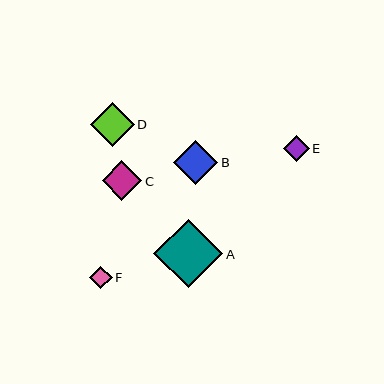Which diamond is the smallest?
Diamond F is the smallest with a size of approximately 23 pixels.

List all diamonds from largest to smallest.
From largest to smallest: A, B, D, C, E, F.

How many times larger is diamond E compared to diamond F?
Diamond E is approximately 1.1 times the size of diamond F.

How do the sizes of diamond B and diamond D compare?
Diamond B and diamond D are approximately the same size.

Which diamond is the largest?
Diamond A is the largest with a size of approximately 69 pixels.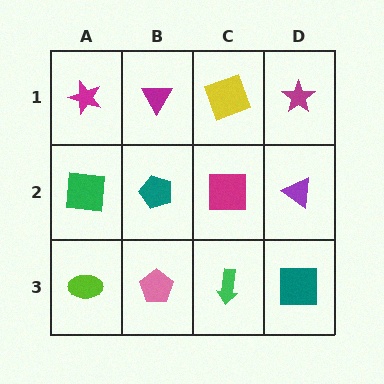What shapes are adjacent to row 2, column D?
A magenta star (row 1, column D), a teal square (row 3, column D), a magenta square (row 2, column C).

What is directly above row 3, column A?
A green square.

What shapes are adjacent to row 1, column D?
A purple triangle (row 2, column D), a yellow square (row 1, column C).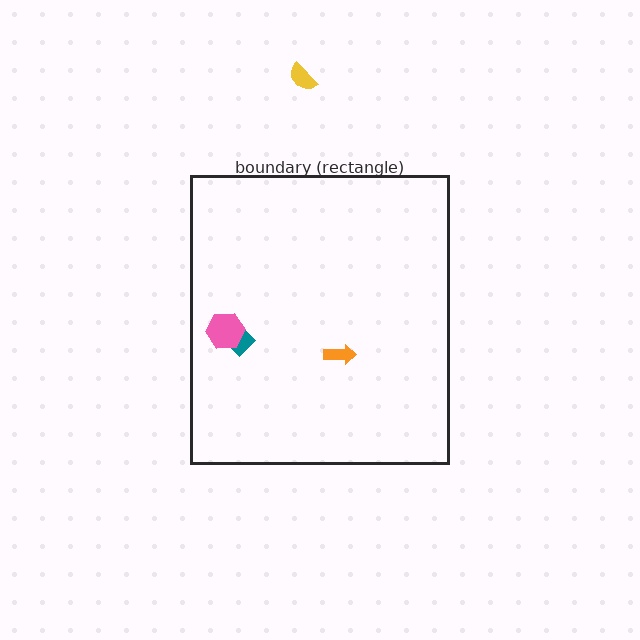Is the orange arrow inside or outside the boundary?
Inside.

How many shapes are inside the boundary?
3 inside, 1 outside.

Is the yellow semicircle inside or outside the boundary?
Outside.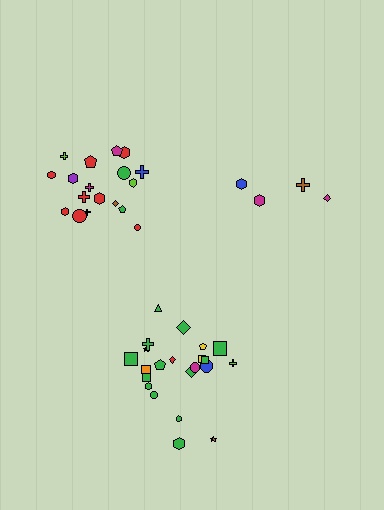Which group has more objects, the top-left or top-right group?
The top-left group.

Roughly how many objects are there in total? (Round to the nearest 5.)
Roughly 45 objects in total.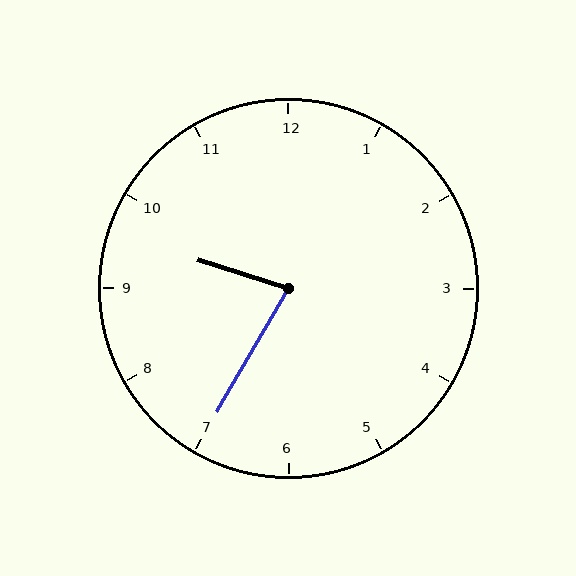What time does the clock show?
9:35.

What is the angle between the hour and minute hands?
Approximately 78 degrees.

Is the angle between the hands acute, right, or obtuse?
It is acute.